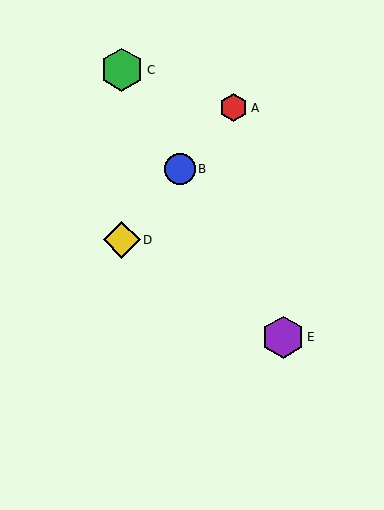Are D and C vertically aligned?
Yes, both are at x≈122.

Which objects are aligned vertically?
Objects C, D are aligned vertically.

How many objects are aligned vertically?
2 objects (C, D) are aligned vertically.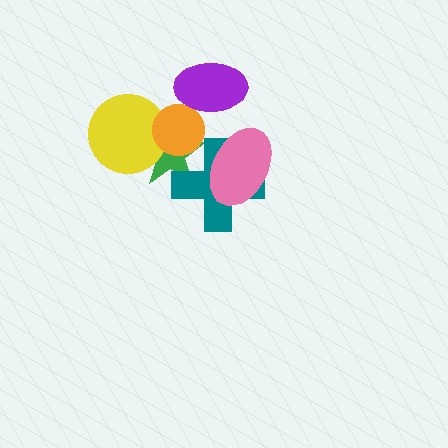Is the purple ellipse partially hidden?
No, no other shape covers it.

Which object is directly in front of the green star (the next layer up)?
The yellow circle is directly in front of the green star.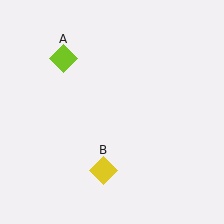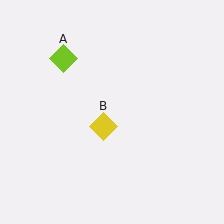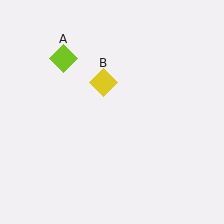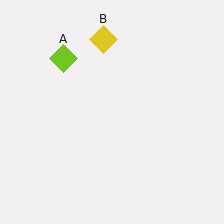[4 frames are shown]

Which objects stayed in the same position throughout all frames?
Lime diamond (object A) remained stationary.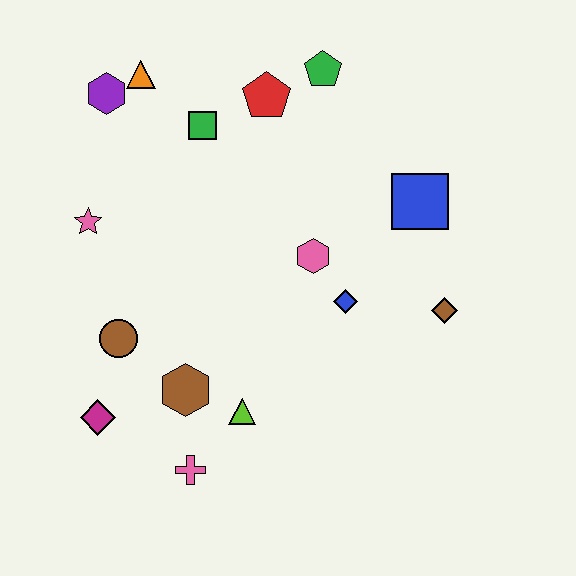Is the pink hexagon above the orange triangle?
No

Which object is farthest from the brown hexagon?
The green pentagon is farthest from the brown hexagon.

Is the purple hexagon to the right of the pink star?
Yes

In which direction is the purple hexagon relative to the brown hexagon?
The purple hexagon is above the brown hexagon.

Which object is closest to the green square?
The red pentagon is closest to the green square.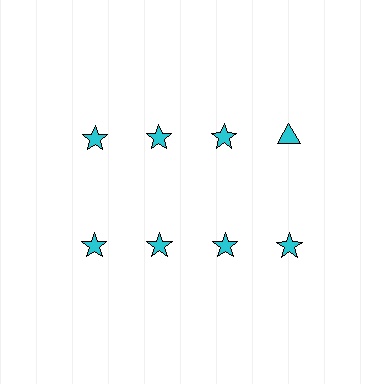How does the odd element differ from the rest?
It has a different shape: triangle instead of star.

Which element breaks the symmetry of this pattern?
The cyan triangle in the top row, second from right column breaks the symmetry. All other shapes are cyan stars.